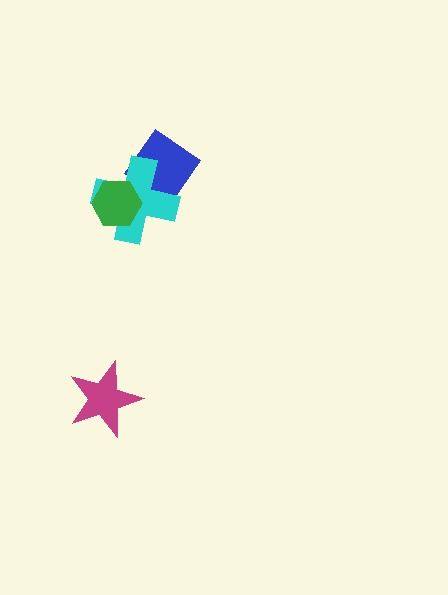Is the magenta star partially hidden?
No, no other shape covers it.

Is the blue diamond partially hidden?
Yes, it is partially covered by another shape.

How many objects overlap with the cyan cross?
2 objects overlap with the cyan cross.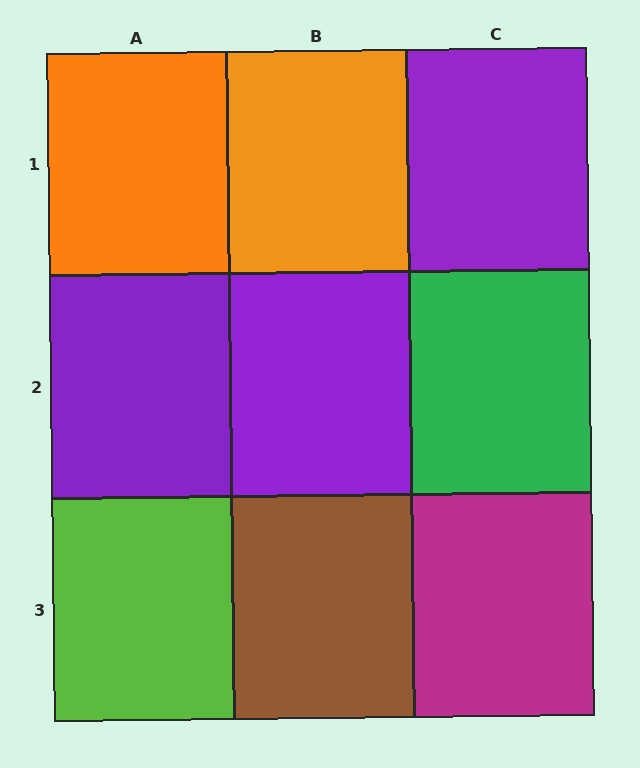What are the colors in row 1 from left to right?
Orange, orange, purple.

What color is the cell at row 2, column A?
Purple.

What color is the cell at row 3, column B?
Brown.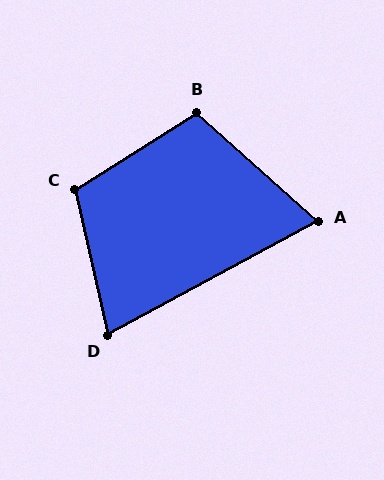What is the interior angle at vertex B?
Approximately 106 degrees (obtuse).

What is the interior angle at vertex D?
Approximately 74 degrees (acute).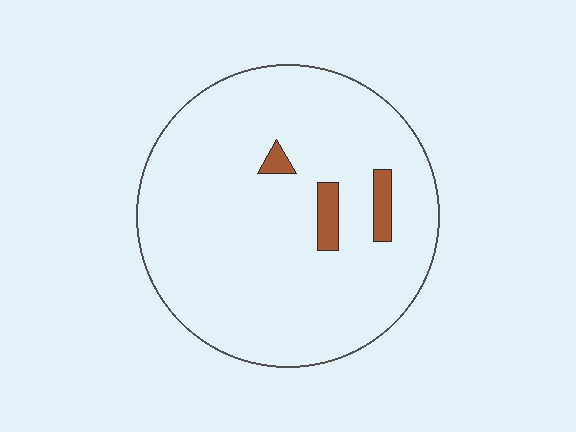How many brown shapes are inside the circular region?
3.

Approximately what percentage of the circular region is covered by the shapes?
Approximately 5%.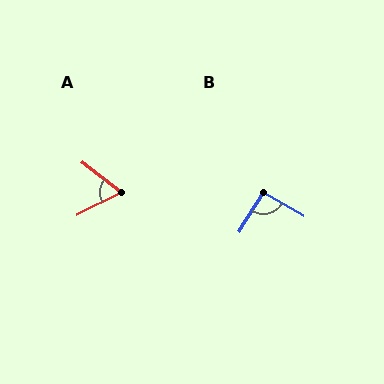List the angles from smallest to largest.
A (65°), B (91°).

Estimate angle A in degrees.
Approximately 65 degrees.